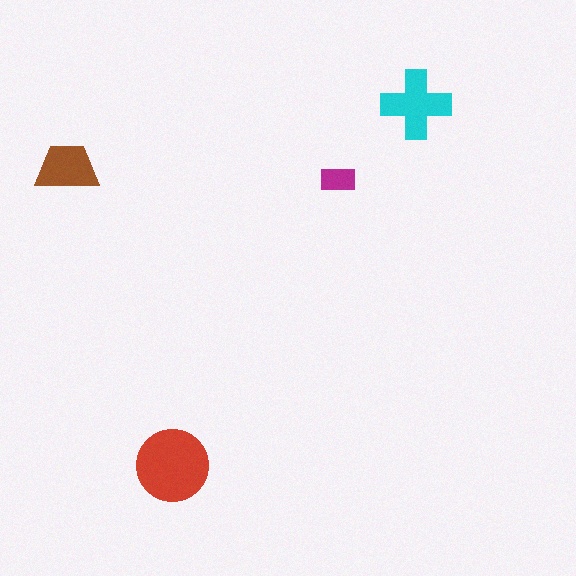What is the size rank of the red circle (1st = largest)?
1st.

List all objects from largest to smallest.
The red circle, the cyan cross, the brown trapezoid, the magenta rectangle.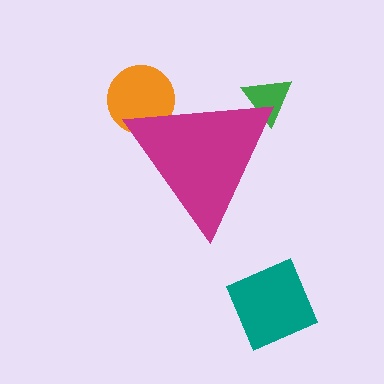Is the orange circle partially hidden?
Yes, the orange circle is partially hidden behind the magenta triangle.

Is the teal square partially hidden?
No, the teal square is fully visible.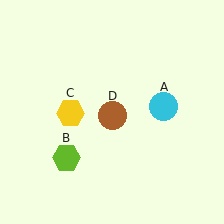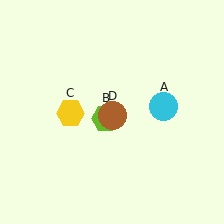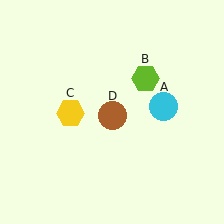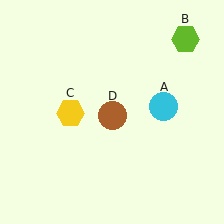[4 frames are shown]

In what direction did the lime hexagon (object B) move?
The lime hexagon (object B) moved up and to the right.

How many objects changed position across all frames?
1 object changed position: lime hexagon (object B).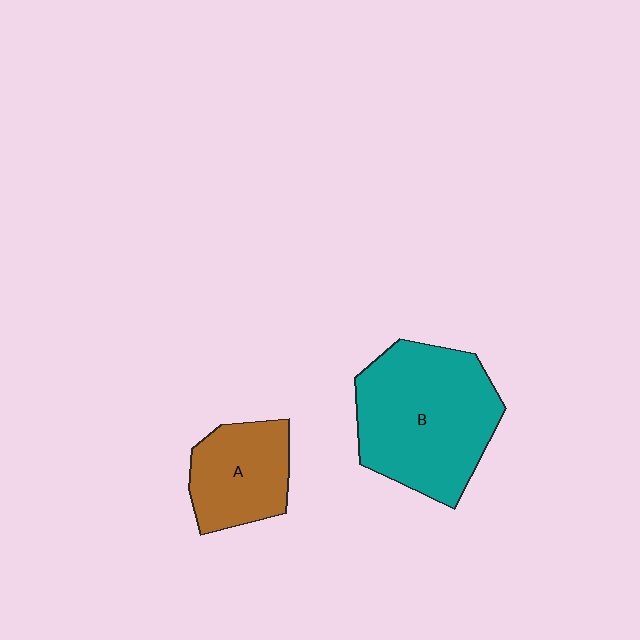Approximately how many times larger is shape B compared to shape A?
Approximately 1.9 times.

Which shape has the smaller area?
Shape A (brown).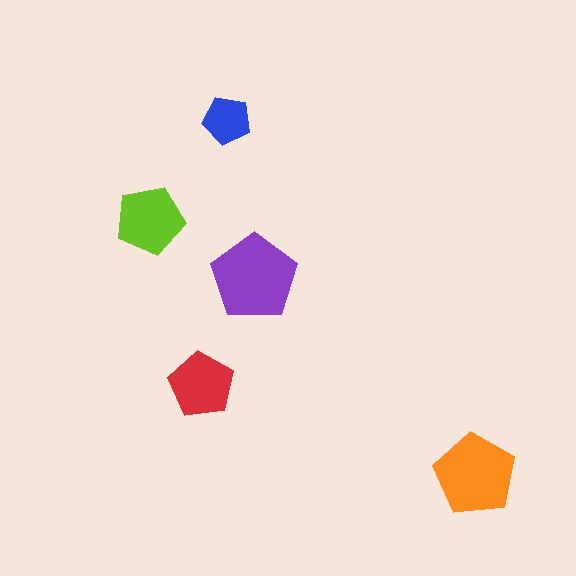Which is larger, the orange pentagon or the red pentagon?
The orange one.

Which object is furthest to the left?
The lime pentagon is leftmost.